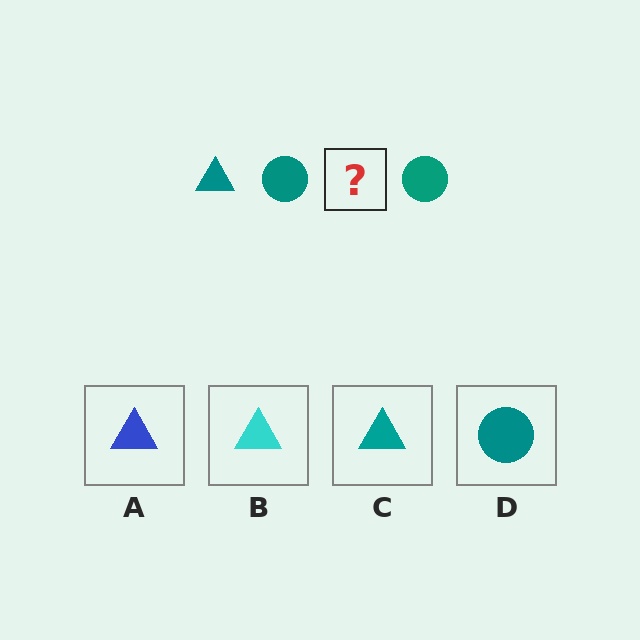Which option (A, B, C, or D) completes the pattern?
C.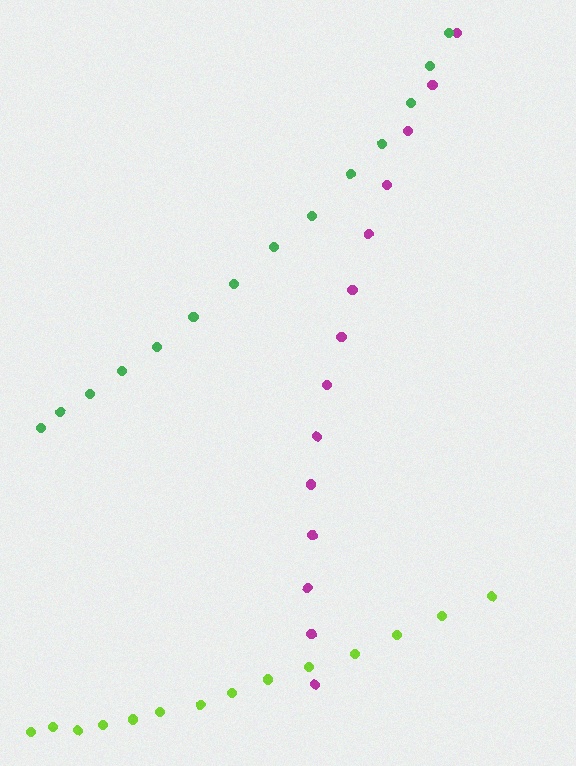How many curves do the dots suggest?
There are 3 distinct paths.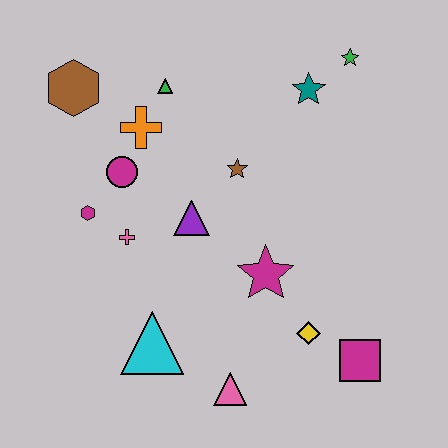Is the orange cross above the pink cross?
Yes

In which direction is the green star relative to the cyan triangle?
The green star is above the cyan triangle.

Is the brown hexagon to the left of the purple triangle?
Yes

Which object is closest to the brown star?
The purple triangle is closest to the brown star.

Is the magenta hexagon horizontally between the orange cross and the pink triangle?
No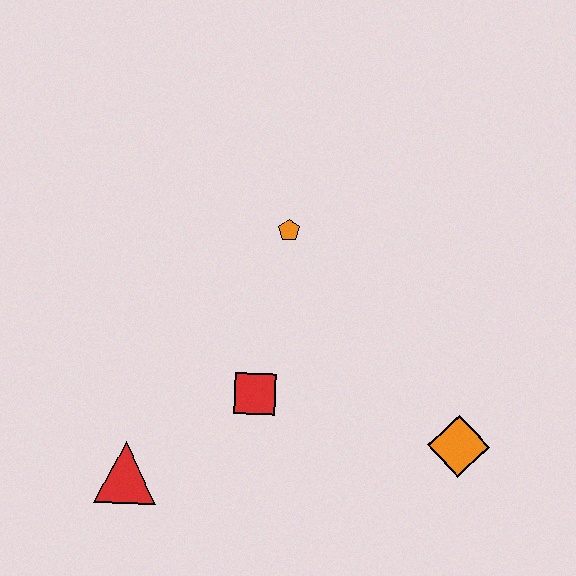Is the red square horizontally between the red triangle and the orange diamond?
Yes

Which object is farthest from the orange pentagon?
The red triangle is farthest from the orange pentagon.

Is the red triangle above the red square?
No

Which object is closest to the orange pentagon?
The red square is closest to the orange pentagon.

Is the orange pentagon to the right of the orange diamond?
No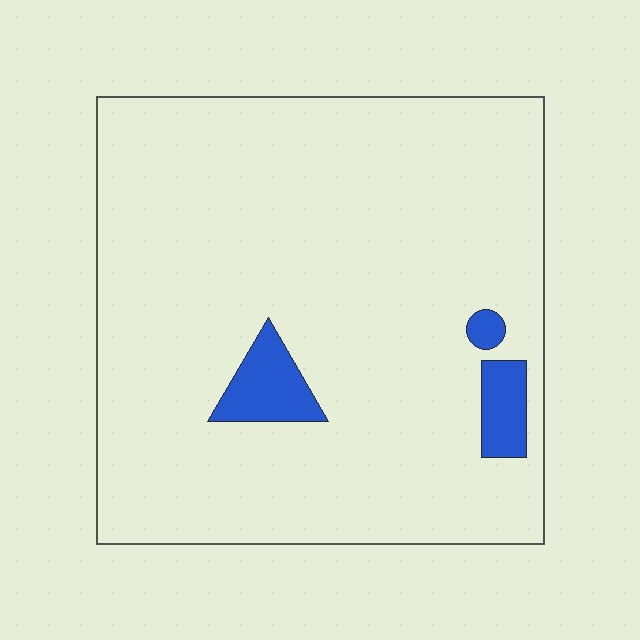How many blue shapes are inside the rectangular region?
3.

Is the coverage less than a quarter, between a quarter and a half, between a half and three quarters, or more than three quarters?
Less than a quarter.